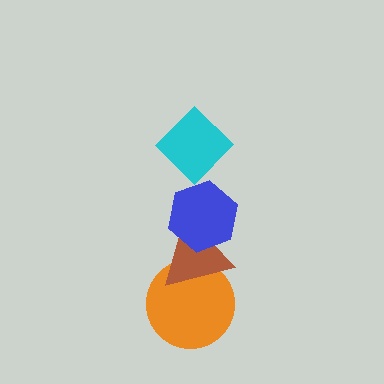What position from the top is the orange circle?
The orange circle is 4th from the top.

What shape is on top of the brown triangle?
The blue hexagon is on top of the brown triangle.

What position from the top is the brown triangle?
The brown triangle is 3rd from the top.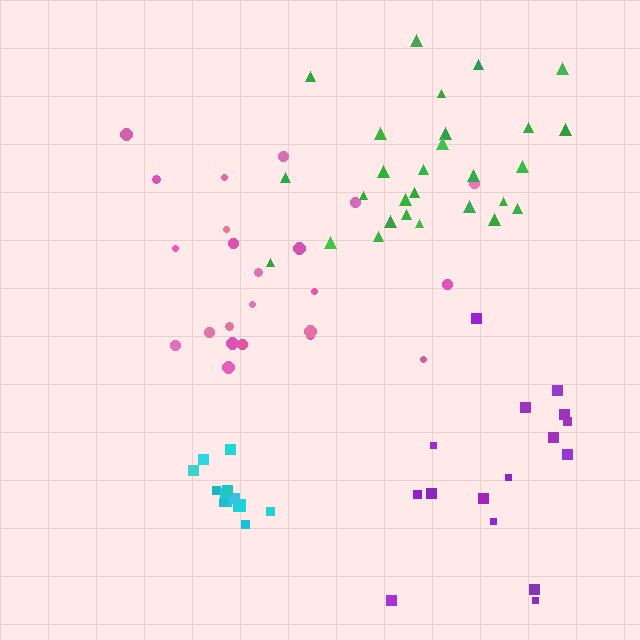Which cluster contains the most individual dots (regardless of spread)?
Green (28).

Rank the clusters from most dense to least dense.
cyan, green, pink, purple.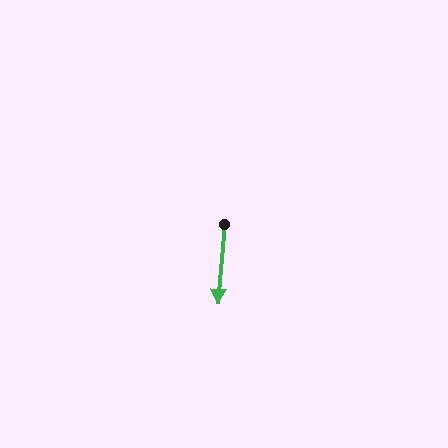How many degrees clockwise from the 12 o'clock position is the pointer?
Approximately 184 degrees.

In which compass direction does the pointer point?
South.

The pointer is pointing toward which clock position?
Roughly 6 o'clock.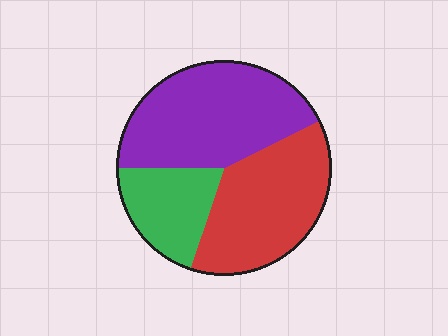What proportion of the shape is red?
Red takes up about three eighths (3/8) of the shape.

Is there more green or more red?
Red.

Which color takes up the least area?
Green, at roughly 20%.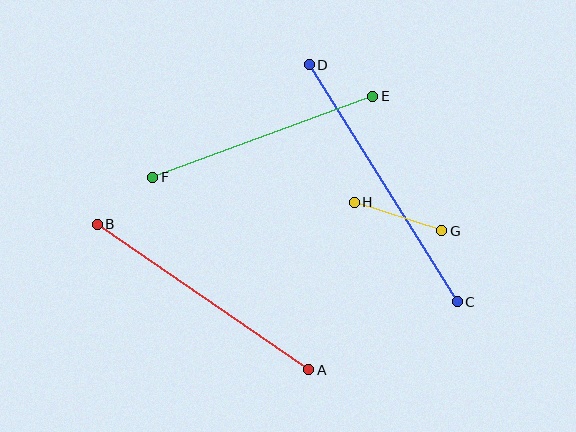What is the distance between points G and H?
The distance is approximately 92 pixels.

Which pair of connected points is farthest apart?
Points C and D are farthest apart.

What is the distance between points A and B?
The distance is approximately 256 pixels.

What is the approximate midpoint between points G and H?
The midpoint is at approximately (398, 216) pixels.